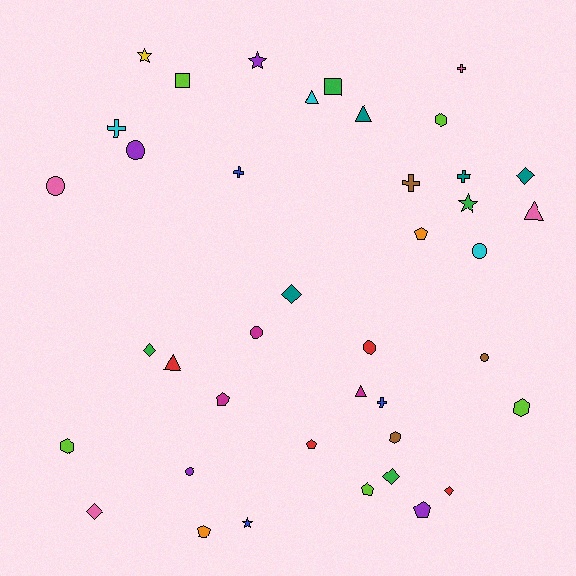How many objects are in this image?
There are 40 objects.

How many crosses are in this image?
There are 6 crosses.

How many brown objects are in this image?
There are 3 brown objects.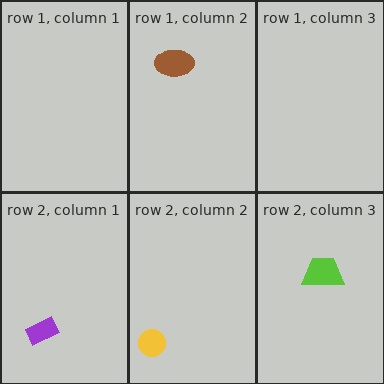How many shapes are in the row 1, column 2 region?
1.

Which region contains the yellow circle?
The row 2, column 2 region.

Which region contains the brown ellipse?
The row 1, column 2 region.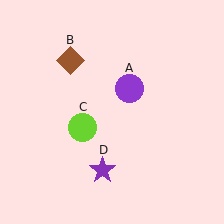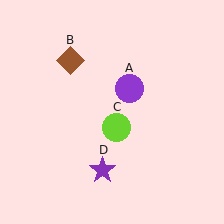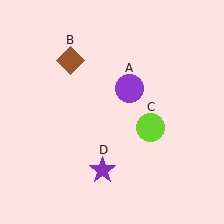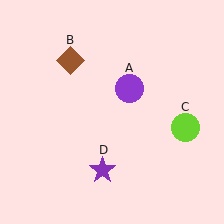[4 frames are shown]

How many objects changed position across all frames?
1 object changed position: lime circle (object C).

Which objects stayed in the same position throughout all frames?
Purple circle (object A) and brown diamond (object B) and purple star (object D) remained stationary.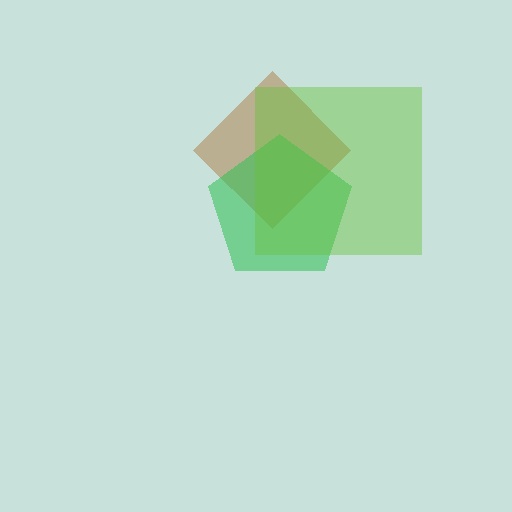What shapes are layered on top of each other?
The layered shapes are: a brown diamond, a green pentagon, a lime square.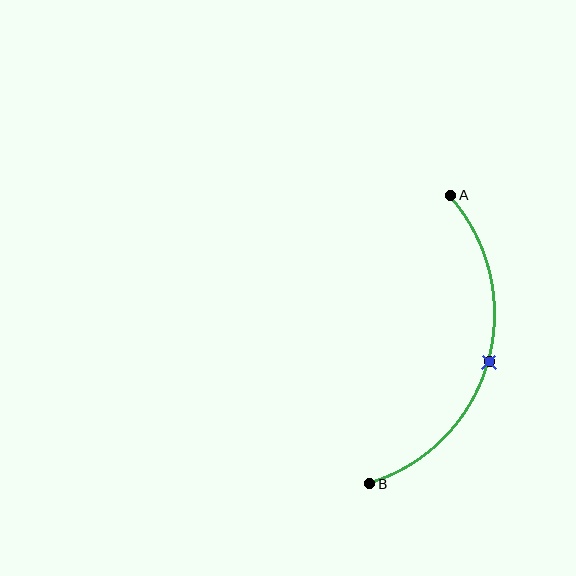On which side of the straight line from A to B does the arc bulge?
The arc bulges to the right of the straight line connecting A and B.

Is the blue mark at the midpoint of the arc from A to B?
Yes. The blue mark lies on the arc at equal arc-length from both A and B — it is the arc midpoint.